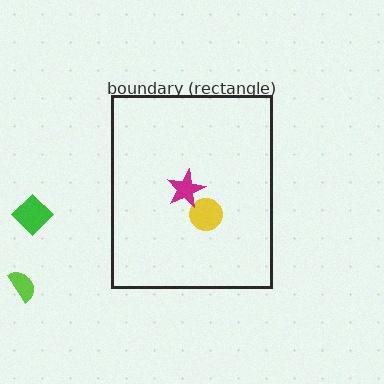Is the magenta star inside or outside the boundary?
Inside.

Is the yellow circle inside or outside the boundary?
Inside.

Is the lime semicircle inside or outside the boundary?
Outside.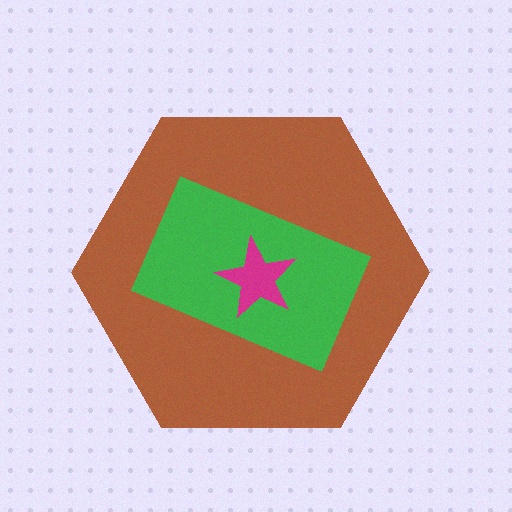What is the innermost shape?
The magenta star.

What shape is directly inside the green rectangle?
The magenta star.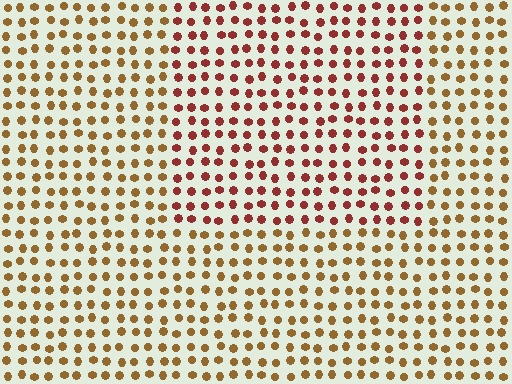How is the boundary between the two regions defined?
The boundary is defined purely by a slight shift in hue (about 36 degrees). Spacing, size, and orientation are identical on both sides.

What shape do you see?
I see a rectangle.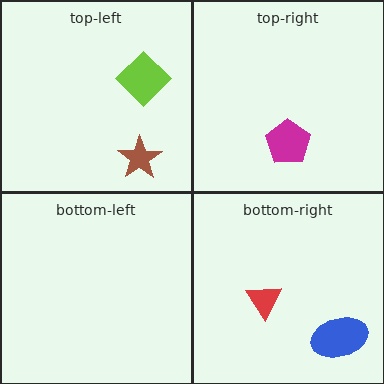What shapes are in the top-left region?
The lime diamond, the brown star.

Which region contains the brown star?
The top-left region.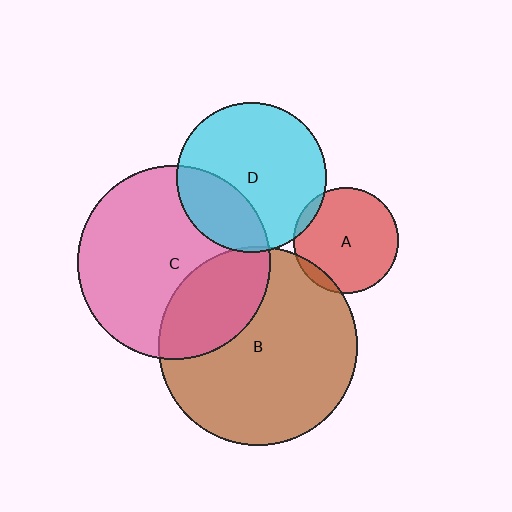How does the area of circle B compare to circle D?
Approximately 1.8 times.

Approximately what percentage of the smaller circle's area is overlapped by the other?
Approximately 5%.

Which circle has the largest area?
Circle B (brown).